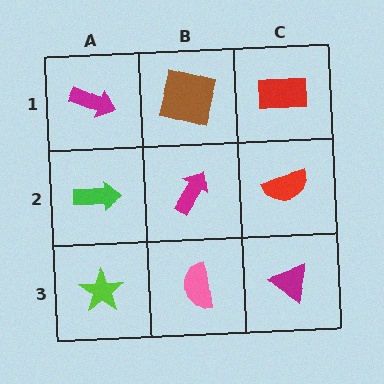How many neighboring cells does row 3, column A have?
2.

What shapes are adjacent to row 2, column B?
A brown square (row 1, column B), a pink semicircle (row 3, column B), a green arrow (row 2, column A), a red semicircle (row 2, column C).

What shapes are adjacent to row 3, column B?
A magenta arrow (row 2, column B), a lime star (row 3, column A), a magenta triangle (row 3, column C).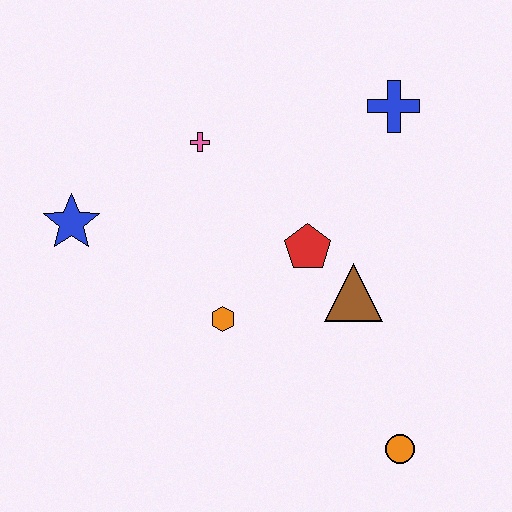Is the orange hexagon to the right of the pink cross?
Yes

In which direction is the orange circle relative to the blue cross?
The orange circle is below the blue cross.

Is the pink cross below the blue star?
No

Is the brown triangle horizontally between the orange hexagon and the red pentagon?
No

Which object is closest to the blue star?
The pink cross is closest to the blue star.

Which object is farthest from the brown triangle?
The blue star is farthest from the brown triangle.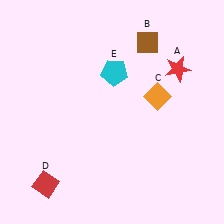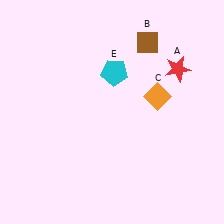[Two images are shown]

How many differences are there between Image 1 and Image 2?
There is 1 difference between the two images.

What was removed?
The red diamond (D) was removed in Image 2.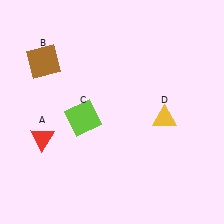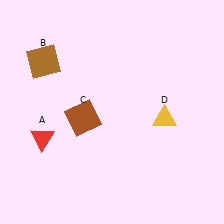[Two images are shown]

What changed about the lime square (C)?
In Image 1, C is lime. In Image 2, it changed to brown.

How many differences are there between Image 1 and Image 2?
There is 1 difference between the two images.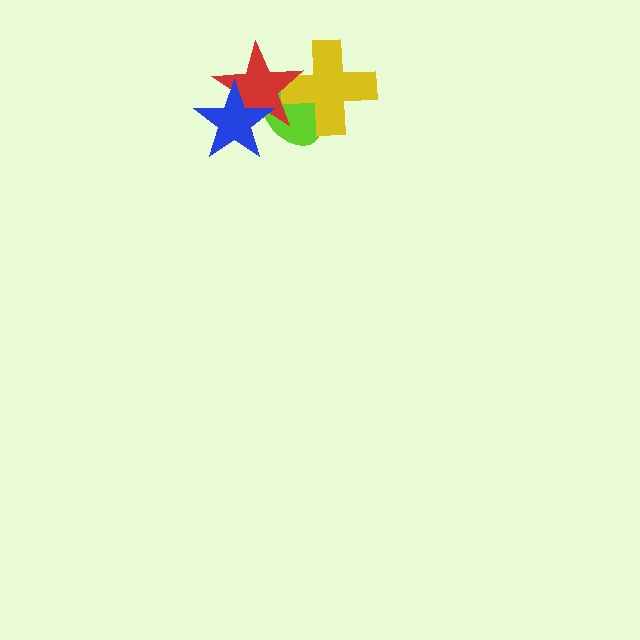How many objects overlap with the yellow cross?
2 objects overlap with the yellow cross.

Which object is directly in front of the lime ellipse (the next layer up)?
The yellow cross is directly in front of the lime ellipse.